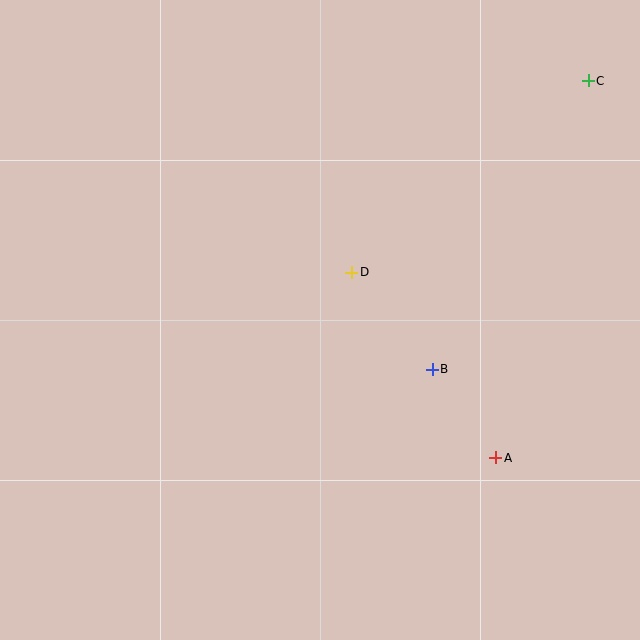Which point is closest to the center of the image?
Point D at (352, 272) is closest to the center.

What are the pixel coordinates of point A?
Point A is at (496, 458).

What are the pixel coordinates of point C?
Point C is at (588, 81).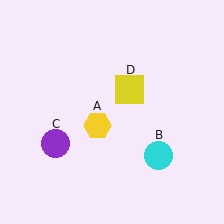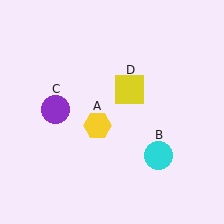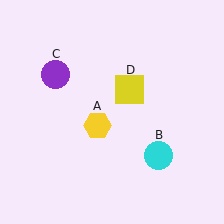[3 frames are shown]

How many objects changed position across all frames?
1 object changed position: purple circle (object C).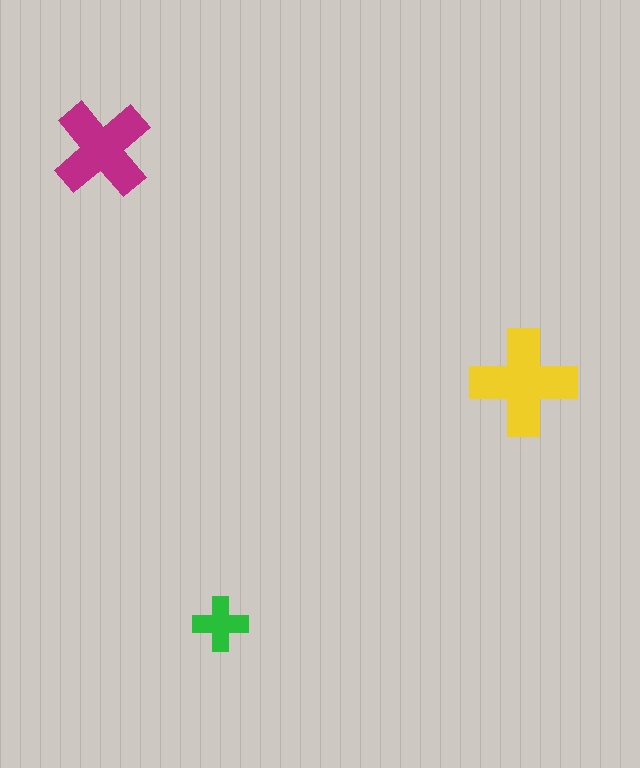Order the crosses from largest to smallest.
the yellow one, the magenta one, the green one.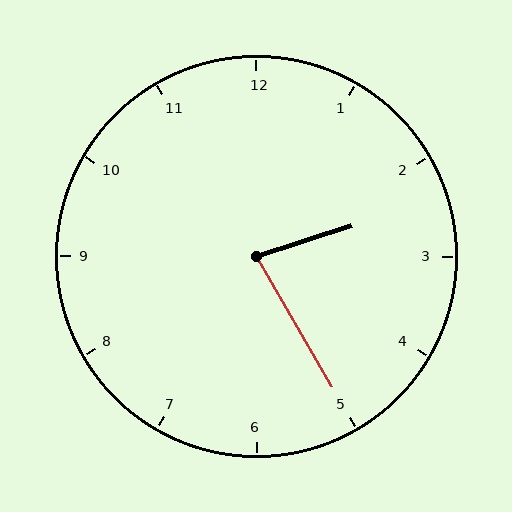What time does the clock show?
2:25.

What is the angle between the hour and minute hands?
Approximately 78 degrees.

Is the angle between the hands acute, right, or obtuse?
It is acute.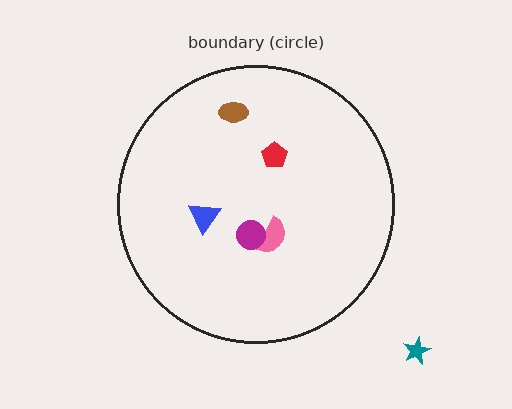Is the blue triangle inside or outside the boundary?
Inside.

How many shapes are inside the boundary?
5 inside, 1 outside.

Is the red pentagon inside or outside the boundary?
Inside.